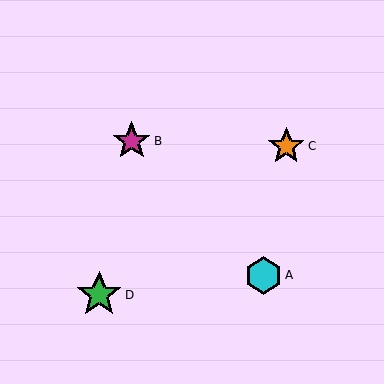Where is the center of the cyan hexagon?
The center of the cyan hexagon is at (264, 275).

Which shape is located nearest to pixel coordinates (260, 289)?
The cyan hexagon (labeled A) at (264, 275) is nearest to that location.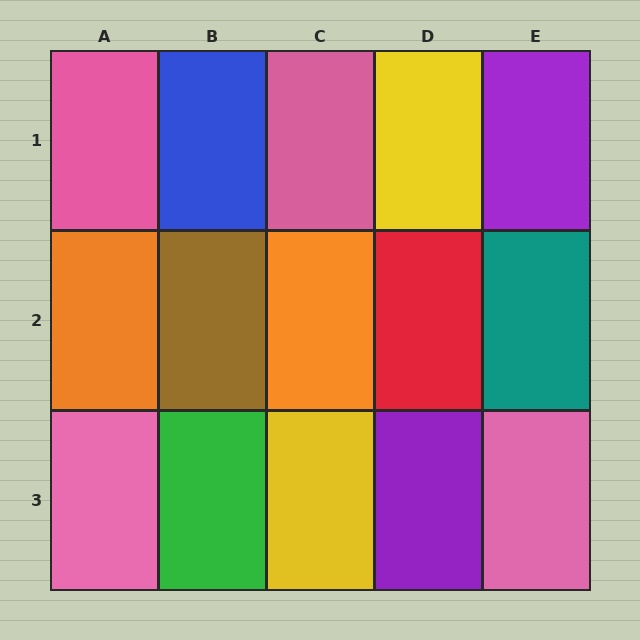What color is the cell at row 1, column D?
Yellow.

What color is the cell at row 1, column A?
Pink.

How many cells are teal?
1 cell is teal.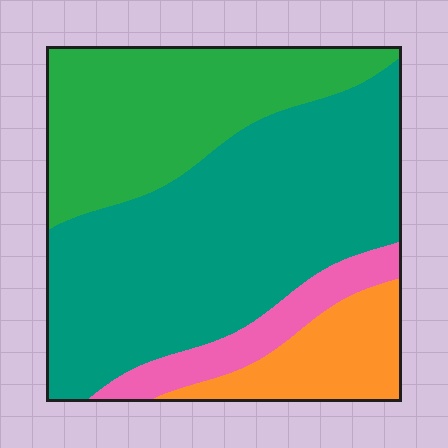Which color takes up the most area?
Teal, at roughly 50%.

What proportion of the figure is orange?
Orange takes up about one eighth (1/8) of the figure.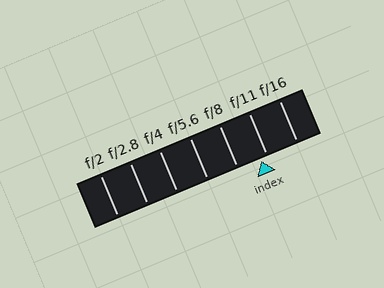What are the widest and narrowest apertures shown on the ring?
The widest aperture shown is f/2 and the narrowest is f/16.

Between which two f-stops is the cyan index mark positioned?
The index mark is between f/8 and f/11.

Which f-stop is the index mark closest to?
The index mark is closest to f/11.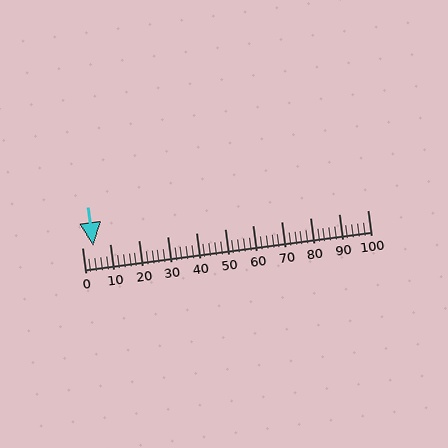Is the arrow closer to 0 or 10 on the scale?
The arrow is closer to 0.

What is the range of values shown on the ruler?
The ruler shows values from 0 to 100.